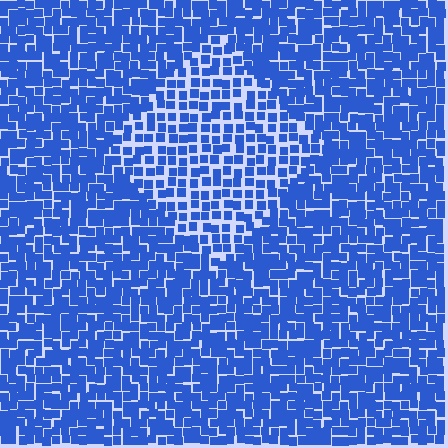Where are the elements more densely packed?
The elements are more densely packed outside the diamond boundary.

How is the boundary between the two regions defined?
The boundary is defined by a change in element density (approximately 1.6x ratio). All elements are the same color, size, and shape.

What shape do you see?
I see a diamond.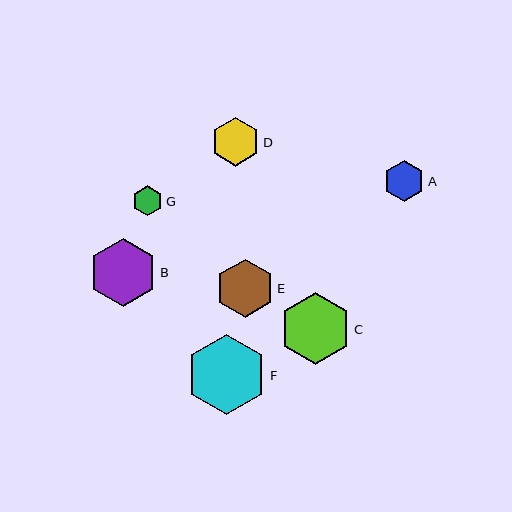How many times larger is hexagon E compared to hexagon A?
Hexagon E is approximately 1.4 times the size of hexagon A.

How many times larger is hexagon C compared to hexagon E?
Hexagon C is approximately 1.2 times the size of hexagon E.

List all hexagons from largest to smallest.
From largest to smallest: F, C, B, E, D, A, G.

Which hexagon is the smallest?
Hexagon G is the smallest with a size of approximately 30 pixels.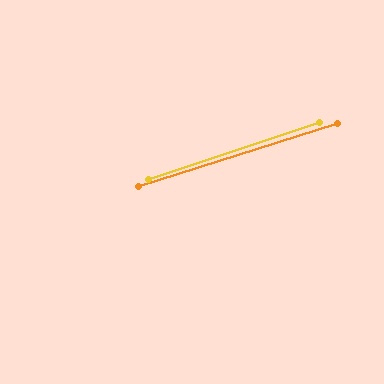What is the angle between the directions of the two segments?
Approximately 1 degree.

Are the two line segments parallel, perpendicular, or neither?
Parallel — their directions differ by only 1.1°.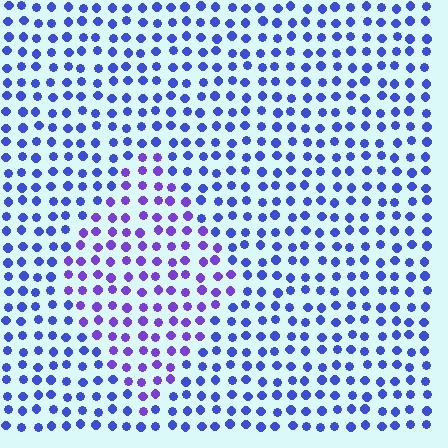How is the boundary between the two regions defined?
The boundary is defined purely by a slight shift in hue (about 32 degrees). Spacing, size, and orientation are identical on both sides.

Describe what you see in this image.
The image is filled with small blue elements in a uniform arrangement. A diamond-shaped region is visible where the elements are tinted to a slightly different hue, forming a subtle color boundary.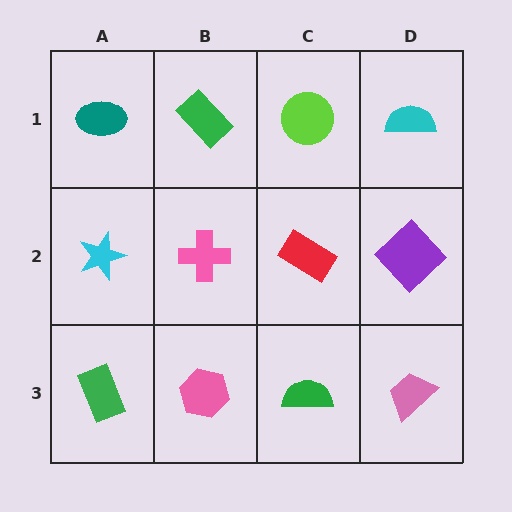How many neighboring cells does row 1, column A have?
2.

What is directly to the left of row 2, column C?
A pink cross.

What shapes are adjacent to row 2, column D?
A cyan semicircle (row 1, column D), a pink trapezoid (row 3, column D), a red rectangle (row 2, column C).